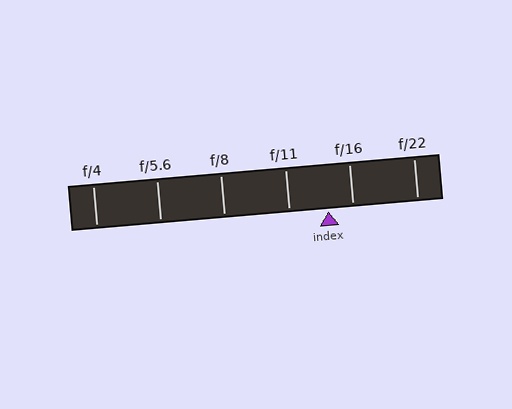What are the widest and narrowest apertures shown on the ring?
The widest aperture shown is f/4 and the narrowest is f/22.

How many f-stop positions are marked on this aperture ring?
There are 6 f-stop positions marked.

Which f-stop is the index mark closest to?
The index mark is closest to f/16.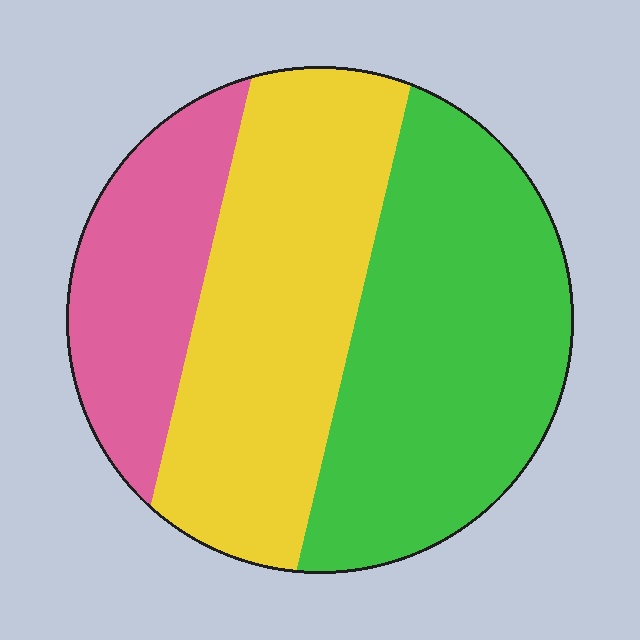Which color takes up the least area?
Pink, at roughly 20%.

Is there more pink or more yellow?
Yellow.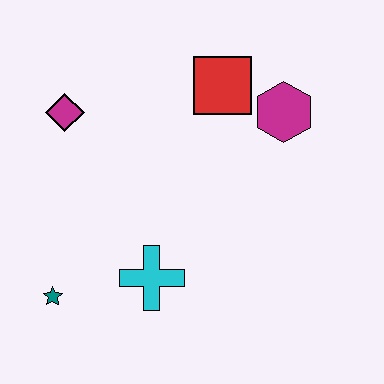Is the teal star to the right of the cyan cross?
No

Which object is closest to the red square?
The magenta hexagon is closest to the red square.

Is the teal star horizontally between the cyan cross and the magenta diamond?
No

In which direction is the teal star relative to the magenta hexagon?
The teal star is to the left of the magenta hexagon.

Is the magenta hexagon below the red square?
Yes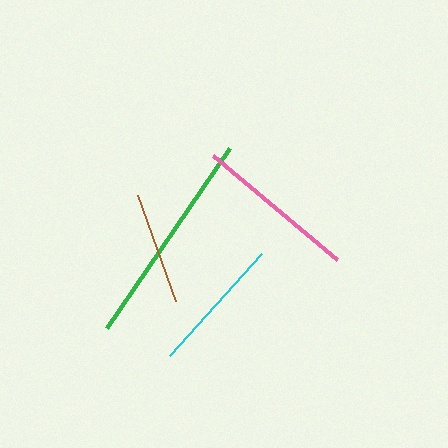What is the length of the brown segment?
The brown segment is approximately 113 pixels long.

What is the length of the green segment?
The green segment is approximately 218 pixels long.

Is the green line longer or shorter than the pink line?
The green line is longer than the pink line.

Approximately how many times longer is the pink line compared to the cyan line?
The pink line is approximately 1.2 times the length of the cyan line.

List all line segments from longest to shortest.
From longest to shortest: green, pink, cyan, brown.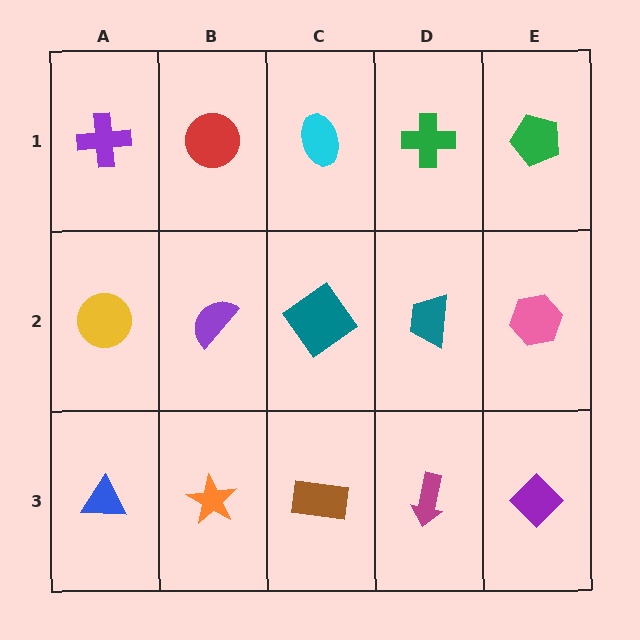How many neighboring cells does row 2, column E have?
3.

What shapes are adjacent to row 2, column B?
A red circle (row 1, column B), an orange star (row 3, column B), a yellow circle (row 2, column A), a teal diamond (row 2, column C).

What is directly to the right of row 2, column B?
A teal diamond.